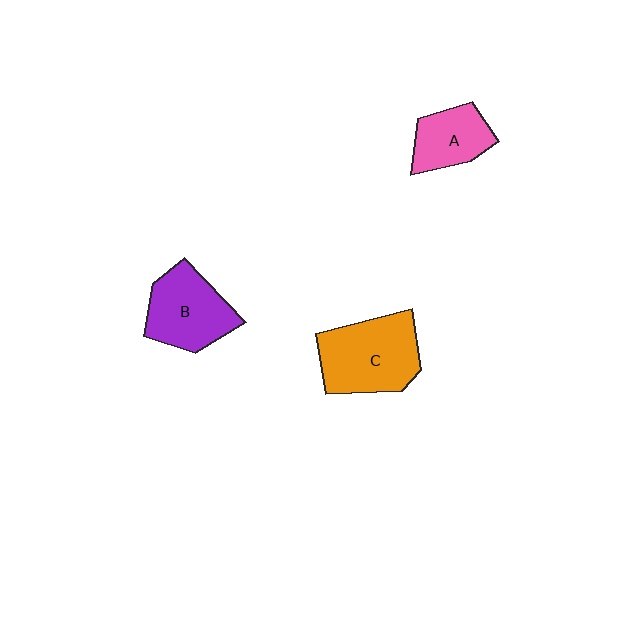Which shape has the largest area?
Shape C (orange).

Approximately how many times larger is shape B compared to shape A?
Approximately 1.4 times.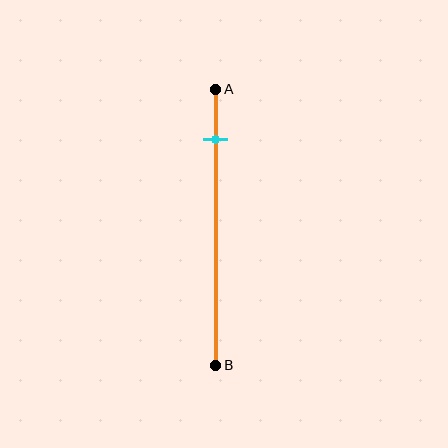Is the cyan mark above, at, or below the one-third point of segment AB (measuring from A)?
The cyan mark is above the one-third point of segment AB.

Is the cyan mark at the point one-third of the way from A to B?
No, the mark is at about 20% from A, not at the 33% one-third point.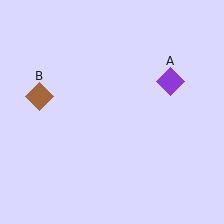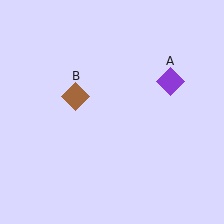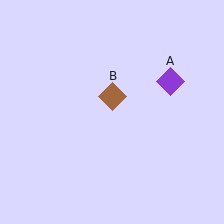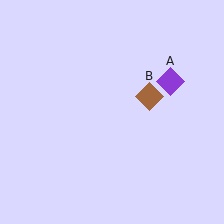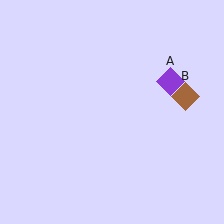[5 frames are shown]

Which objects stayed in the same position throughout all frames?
Purple diamond (object A) remained stationary.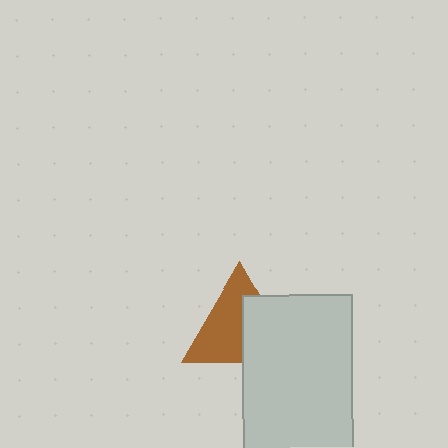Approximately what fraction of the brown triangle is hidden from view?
Roughly 42% of the brown triangle is hidden behind the light gray rectangle.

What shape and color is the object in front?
The object in front is a light gray rectangle.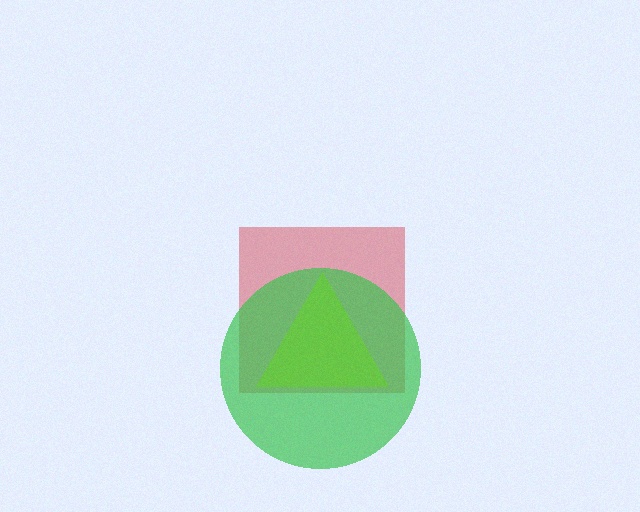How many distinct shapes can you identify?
There are 3 distinct shapes: a red square, a green circle, a lime triangle.